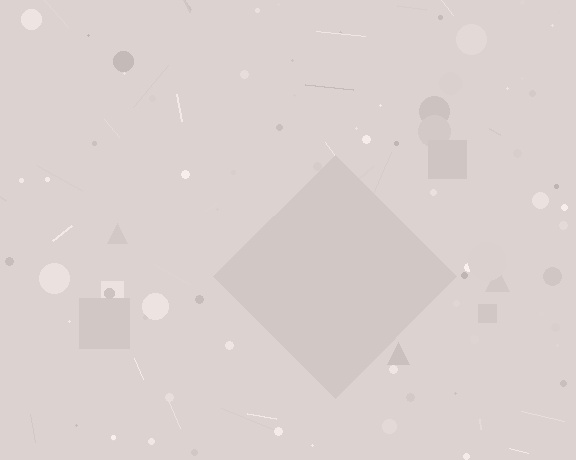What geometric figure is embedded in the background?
A diamond is embedded in the background.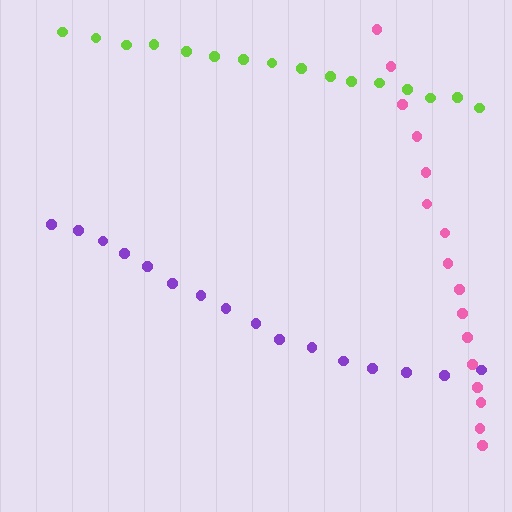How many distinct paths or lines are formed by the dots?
There are 3 distinct paths.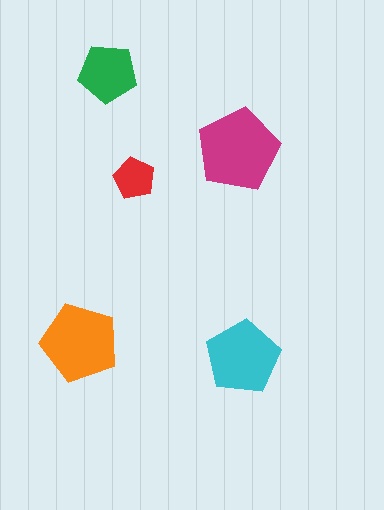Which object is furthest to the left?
The orange pentagon is leftmost.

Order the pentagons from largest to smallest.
the magenta one, the orange one, the cyan one, the green one, the red one.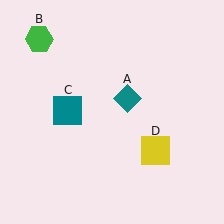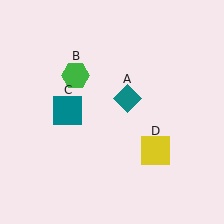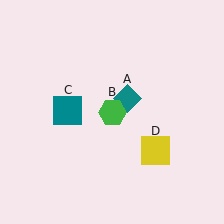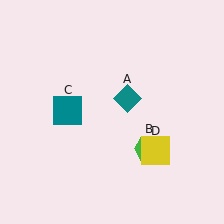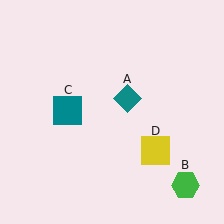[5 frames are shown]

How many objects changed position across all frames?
1 object changed position: green hexagon (object B).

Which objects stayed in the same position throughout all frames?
Teal diamond (object A) and teal square (object C) and yellow square (object D) remained stationary.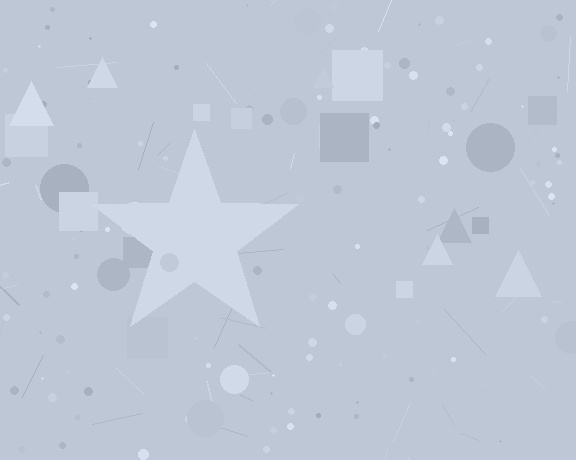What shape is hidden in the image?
A star is hidden in the image.